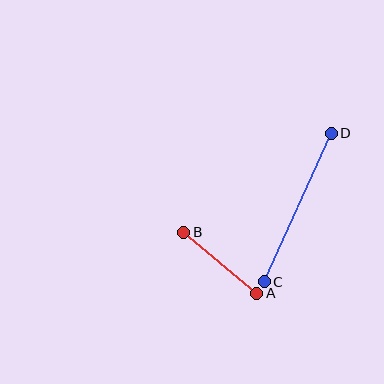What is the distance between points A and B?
The distance is approximately 95 pixels.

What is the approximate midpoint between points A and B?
The midpoint is at approximately (220, 263) pixels.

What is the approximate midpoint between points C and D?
The midpoint is at approximately (298, 207) pixels.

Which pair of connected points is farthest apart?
Points C and D are farthest apart.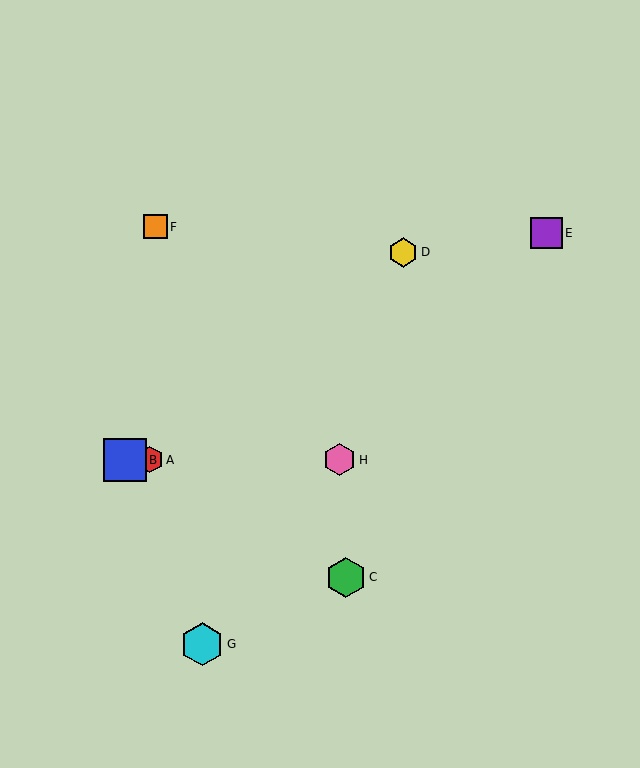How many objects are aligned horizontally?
3 objects (A, B, H) are aligned horizontally.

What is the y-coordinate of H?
Object H is at y≈460.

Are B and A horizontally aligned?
Yes, both are at y≈460.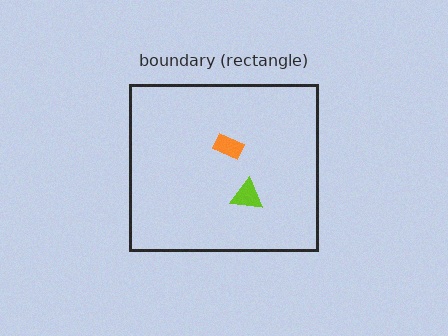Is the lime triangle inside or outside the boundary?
Inside.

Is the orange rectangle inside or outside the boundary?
Inside.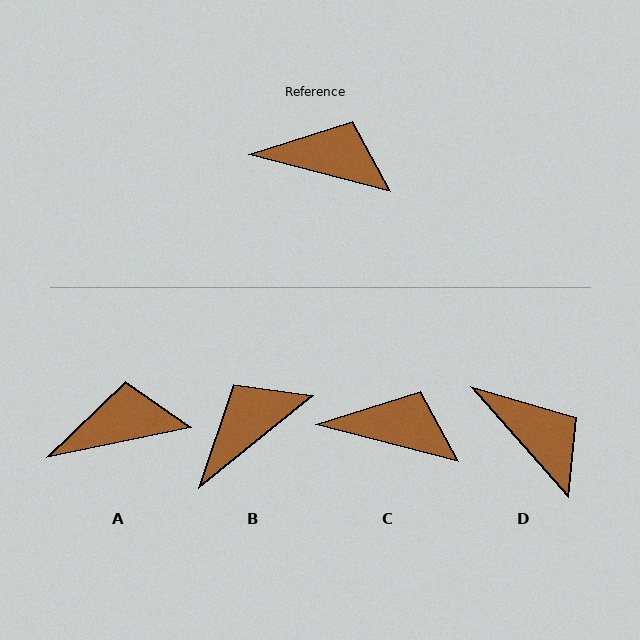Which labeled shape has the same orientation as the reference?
C.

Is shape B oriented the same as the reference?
No, it is off by about 54 degrees.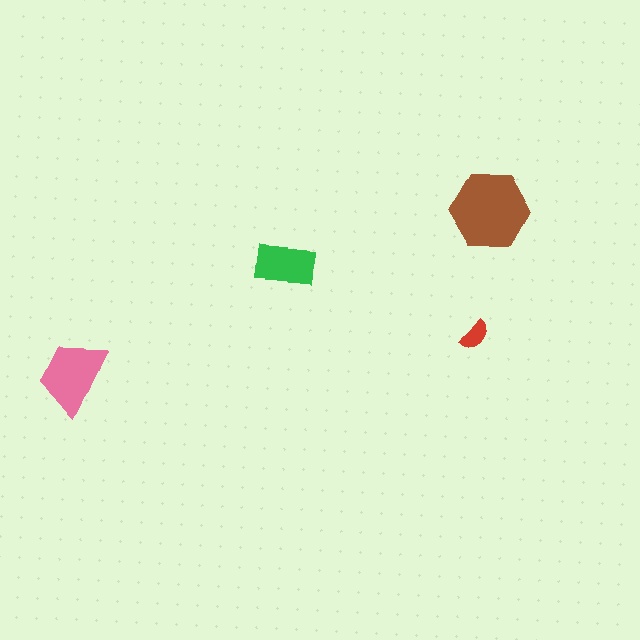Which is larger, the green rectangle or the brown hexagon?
The brown hexagon.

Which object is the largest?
The brown hexagon.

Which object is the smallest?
The red semicircle.